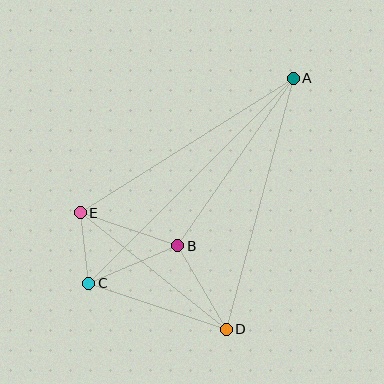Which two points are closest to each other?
Points C and E are closest to each other.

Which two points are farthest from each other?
Points A and C are farthest from each other.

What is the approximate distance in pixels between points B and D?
The distance between B and D is approximately 96 pixels.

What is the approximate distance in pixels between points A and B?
The distance between A and B is approximately 203 pixels.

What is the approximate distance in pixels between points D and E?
The distance between D and E is approximately 187 pixels.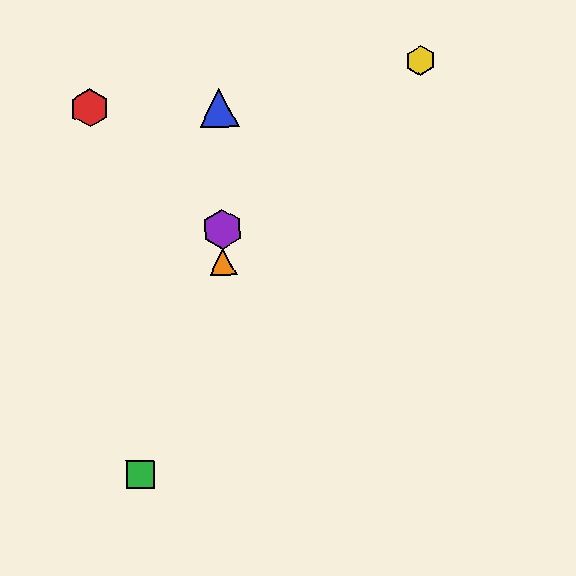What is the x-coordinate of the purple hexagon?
The purple hexagon is at x≈222.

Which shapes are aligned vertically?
The blue triangle, the purple hexagon, the orange triangle are aligned vertically.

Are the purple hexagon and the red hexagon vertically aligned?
No, the purple hexagon is at x≈222 and the red hexagon is at x≈90.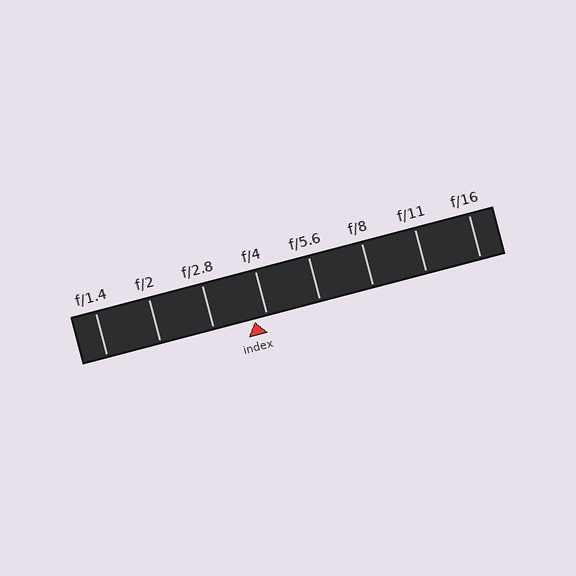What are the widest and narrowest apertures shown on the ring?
The widest aperture shown is f/1.4 and the narrowest is f/16.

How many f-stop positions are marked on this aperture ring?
There are 8 f-stop positions marked.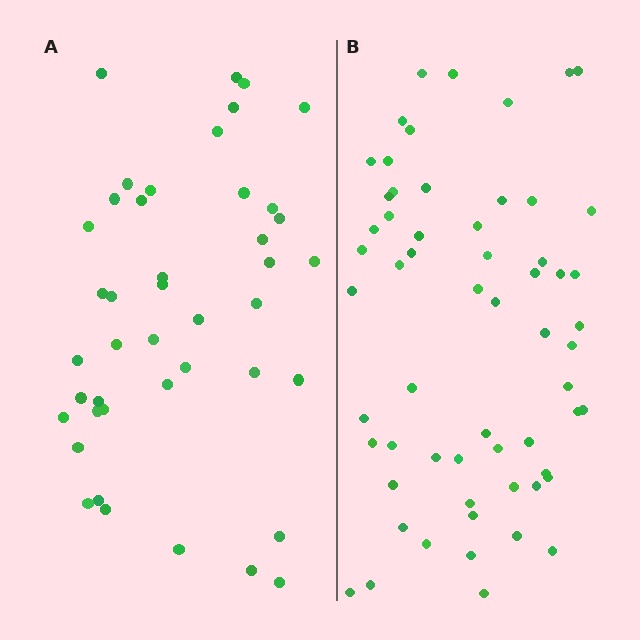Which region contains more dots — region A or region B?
Region B (the right region) has more dots.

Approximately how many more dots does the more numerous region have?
Region B has approximately 15 more dots than region A.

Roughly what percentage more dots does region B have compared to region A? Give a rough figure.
About 40% more.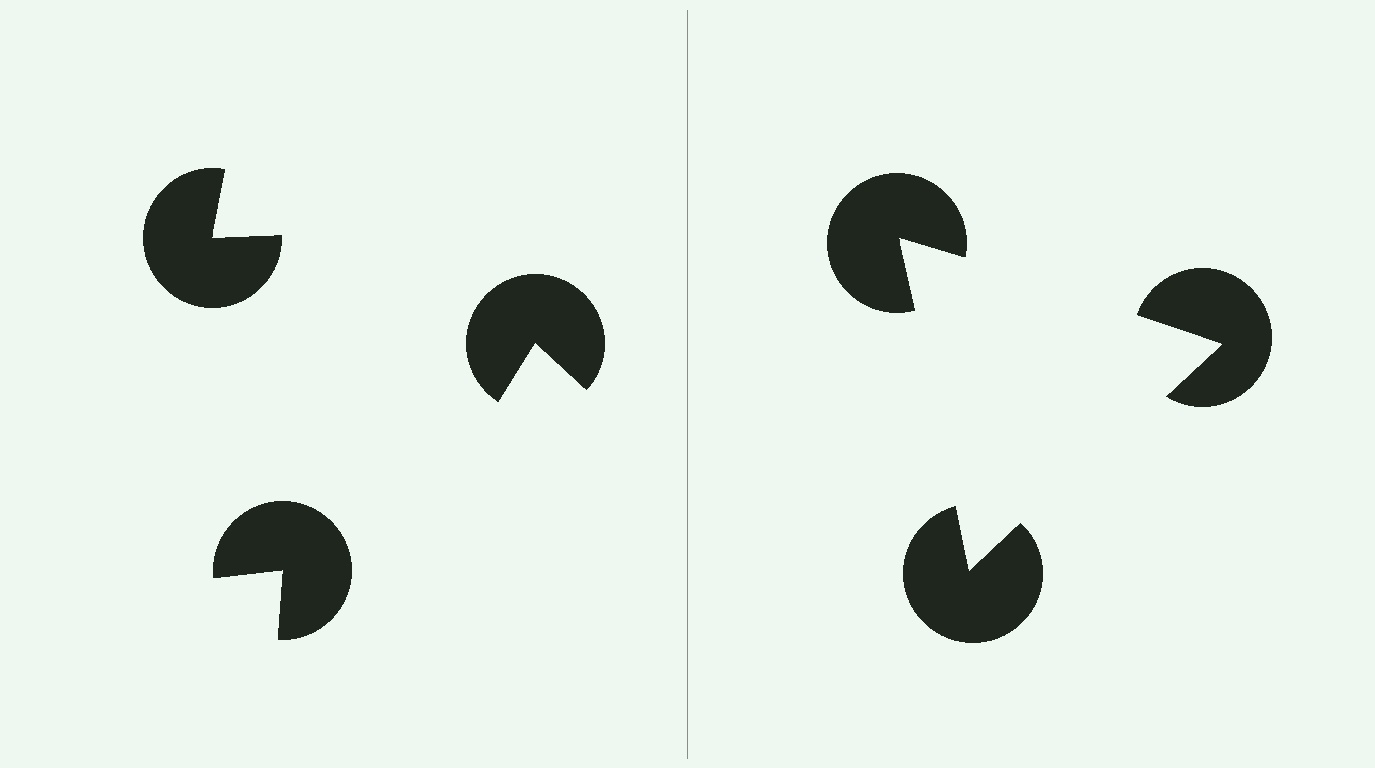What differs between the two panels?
The pac-man discs are positioned identically on both sides; only the wedge orientations differ. On the right they align to a triangle; on the left they are misaligned.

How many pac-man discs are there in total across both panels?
6 — 3 on each side.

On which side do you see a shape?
An illusory triangle appears on the right side. On the left side the wedge cuts are rotated, so no coherent shape forms.